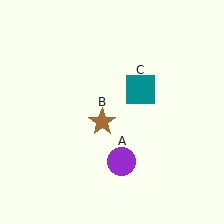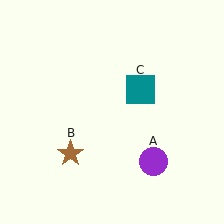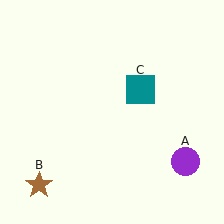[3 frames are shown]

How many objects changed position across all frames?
2 objects changed position: purple circle (object A), brown star (object B).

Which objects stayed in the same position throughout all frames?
Teal square (object C) remained stationary.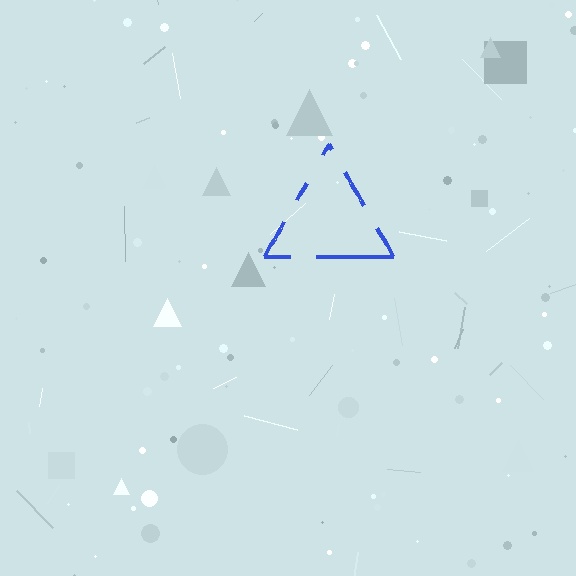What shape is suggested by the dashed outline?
The dashed outline suggests a triangle.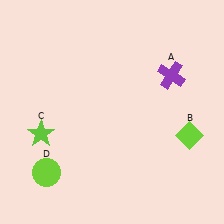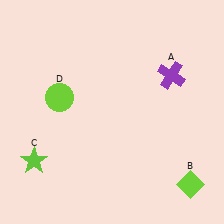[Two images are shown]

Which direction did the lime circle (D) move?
The lime circle (D) moved up.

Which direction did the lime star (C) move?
The lime star (C) moved down.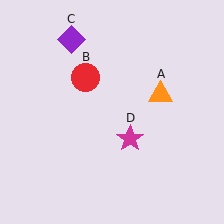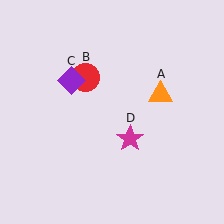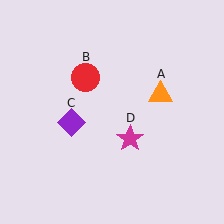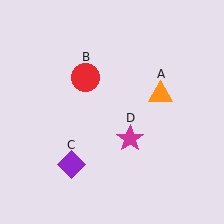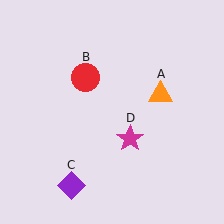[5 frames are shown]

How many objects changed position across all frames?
1 object changed position: purple diamond (object C).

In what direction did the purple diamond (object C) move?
The purple diamond (object C) moved down.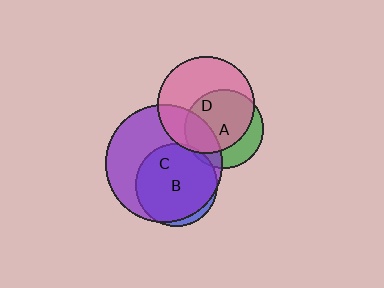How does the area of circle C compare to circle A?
Approximately 2.2 times.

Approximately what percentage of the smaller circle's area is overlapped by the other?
Approximately 5%.